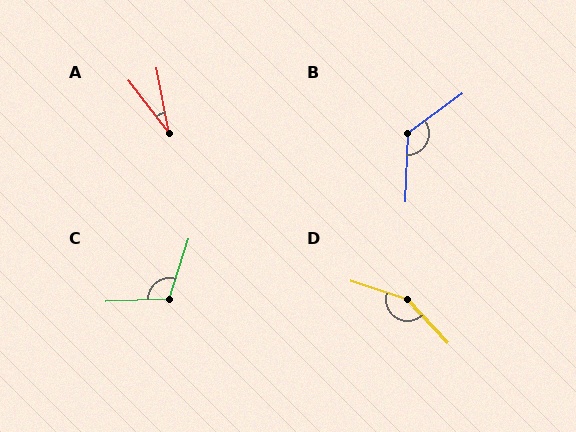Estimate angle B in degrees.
Approximately 128 degrees.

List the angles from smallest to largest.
A (27°), C (109°), B (128°), D (151°).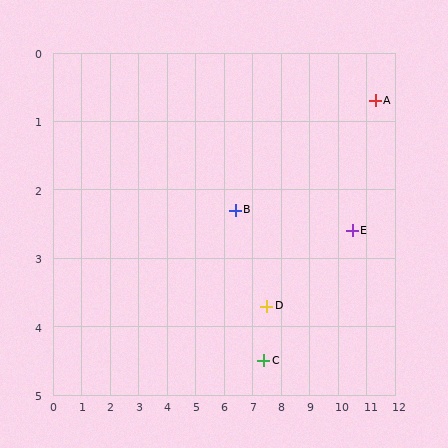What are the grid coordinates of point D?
Point D is at approximately (7.5, 3.7).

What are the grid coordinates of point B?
Point B is at approximately (6.4, 2.3).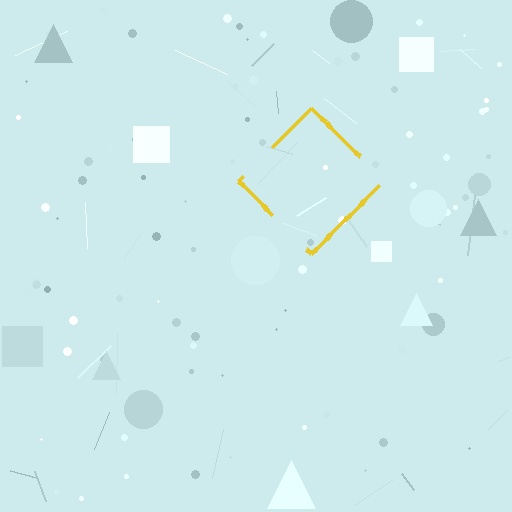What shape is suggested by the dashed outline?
The dashed outline suggests a diamond.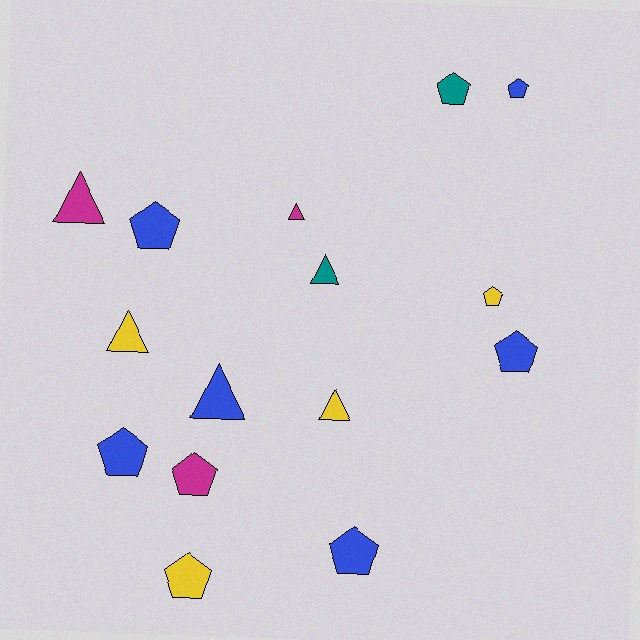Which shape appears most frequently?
Pentagon, with 9 objects.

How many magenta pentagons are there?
There is 1 magenta pentagon.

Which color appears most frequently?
Blue, with 6 objects.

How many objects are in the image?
There are 15 objects.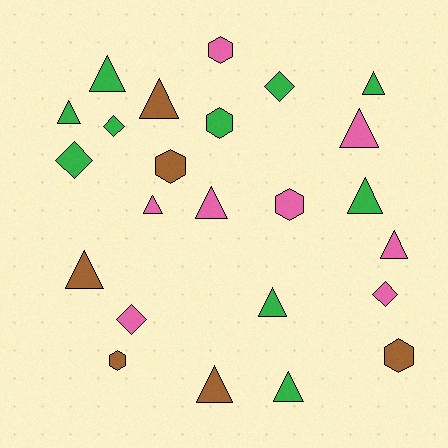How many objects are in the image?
There are 24 objects.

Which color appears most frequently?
Green, with 10 objects.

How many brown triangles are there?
There are 3 brown triangles.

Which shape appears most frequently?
Triangle, with 13 objects.